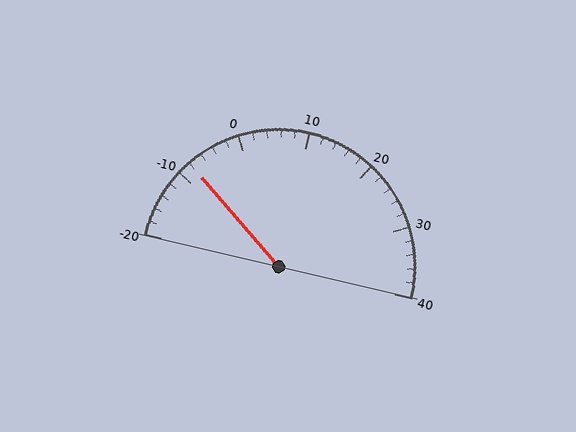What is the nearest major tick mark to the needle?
The nearest major tick mark is -10.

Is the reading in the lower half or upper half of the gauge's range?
The reading is in the lower half of the range (-20 to 40).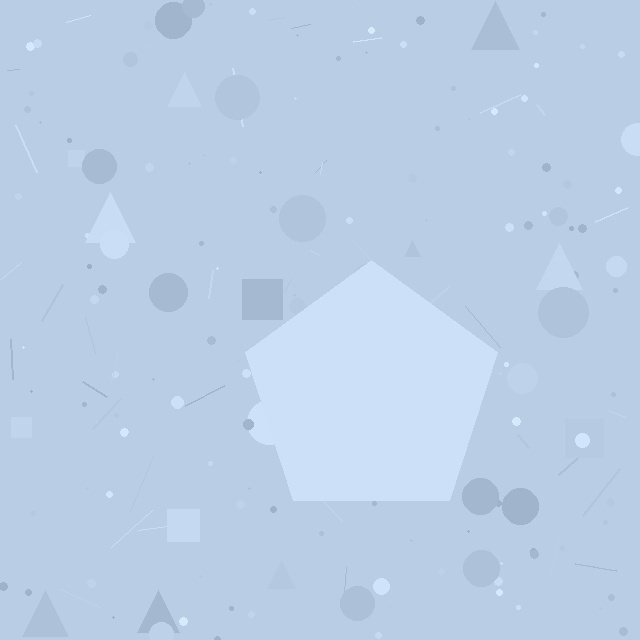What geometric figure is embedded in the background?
A pentagon is embedded in the background.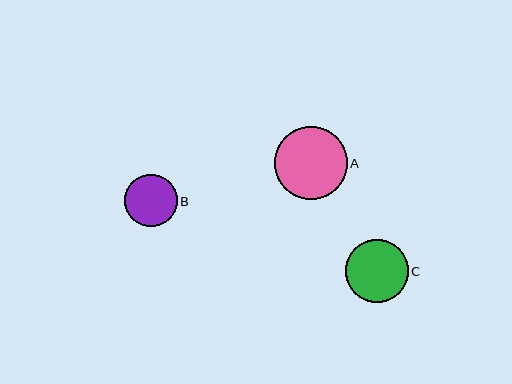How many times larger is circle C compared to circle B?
Circle C is approximately 1.2 times the size of circle B.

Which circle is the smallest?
Circle B is the smallest with a size of approximately 52 pixels.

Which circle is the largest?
Circle A is the largest with a size of approximately 73 pixels.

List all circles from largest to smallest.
From largest to smallest: A, C, B.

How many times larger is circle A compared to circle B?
Circle A is approximately 1.4 times the size of circle B.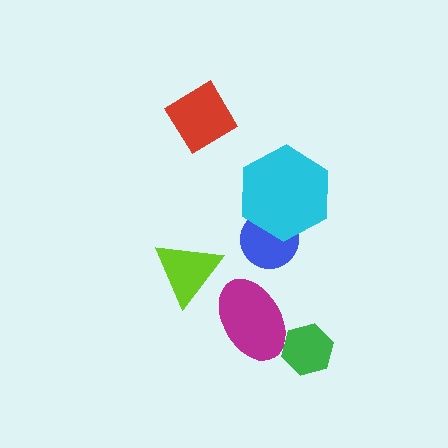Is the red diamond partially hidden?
No, no other shape covers it.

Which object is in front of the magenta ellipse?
The green hexagon is in front of the magenta ellipse.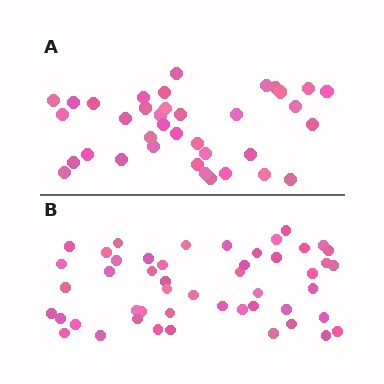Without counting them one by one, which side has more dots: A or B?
Region B (the bottom region) has more dots.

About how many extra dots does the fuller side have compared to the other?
Region B has roughly 12 or so more dots than region A.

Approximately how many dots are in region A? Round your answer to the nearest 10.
About 40 dots. (The exact count is 37, which rounds to 40.)